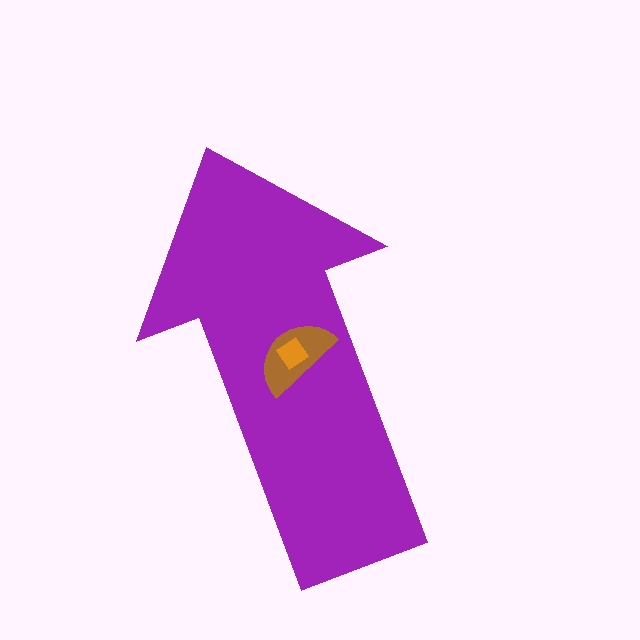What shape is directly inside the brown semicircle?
The orange diamond.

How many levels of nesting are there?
3.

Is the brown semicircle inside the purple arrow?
Yes.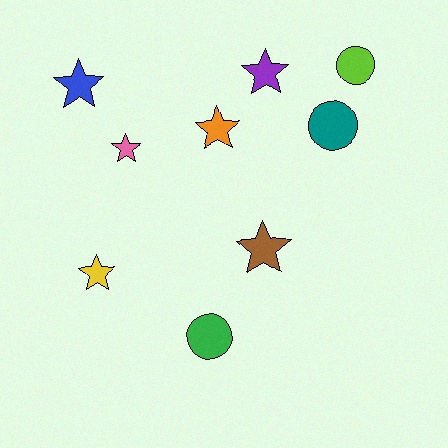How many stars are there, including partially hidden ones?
There are 6 stars.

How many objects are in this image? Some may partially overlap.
There are 9 objects.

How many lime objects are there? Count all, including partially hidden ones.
There is 1 lime object.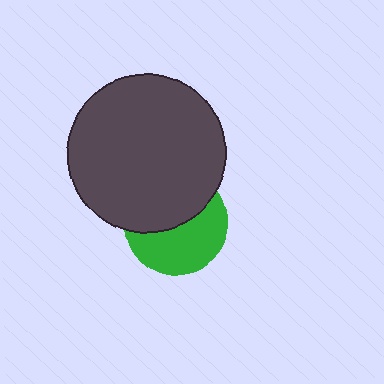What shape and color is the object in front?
The object in front is a dark gray circle.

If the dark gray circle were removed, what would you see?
You would see the complete green circle.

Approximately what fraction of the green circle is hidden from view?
Roughly 48% of the green circle is hidden behind the dark gray circle.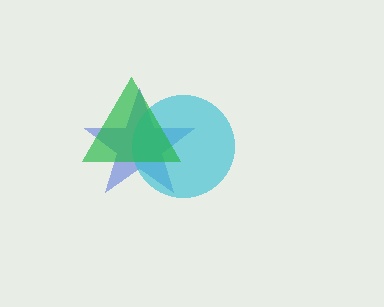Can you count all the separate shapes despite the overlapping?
Yes, there are 3 separate shapes.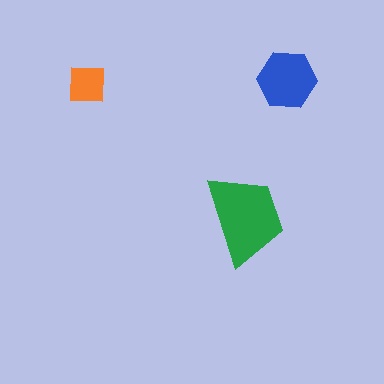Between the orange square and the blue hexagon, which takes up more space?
The blue hexagon.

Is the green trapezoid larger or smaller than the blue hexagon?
Larger.